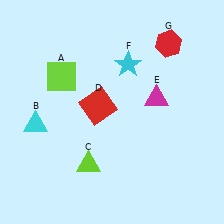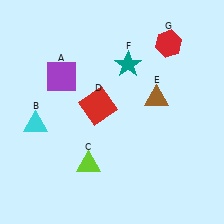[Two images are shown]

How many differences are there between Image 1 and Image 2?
There are 3 differences between the two images.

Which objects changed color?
A changed from lime to purple. E changed from magenta to brown. F changed from cyan to teal.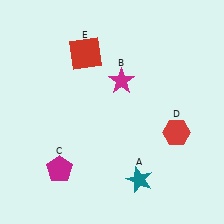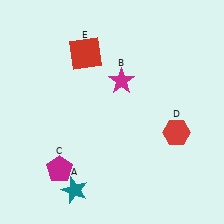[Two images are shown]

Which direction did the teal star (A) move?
The teal star (A) moved left.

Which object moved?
The teal star (A) moved left.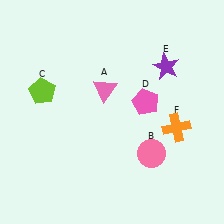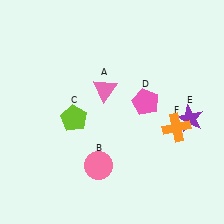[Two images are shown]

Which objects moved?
The objects that moved are: the pink circle (B), the lime pentagon (C), the purple star (E).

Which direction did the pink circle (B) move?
The pink circle (B) moved left.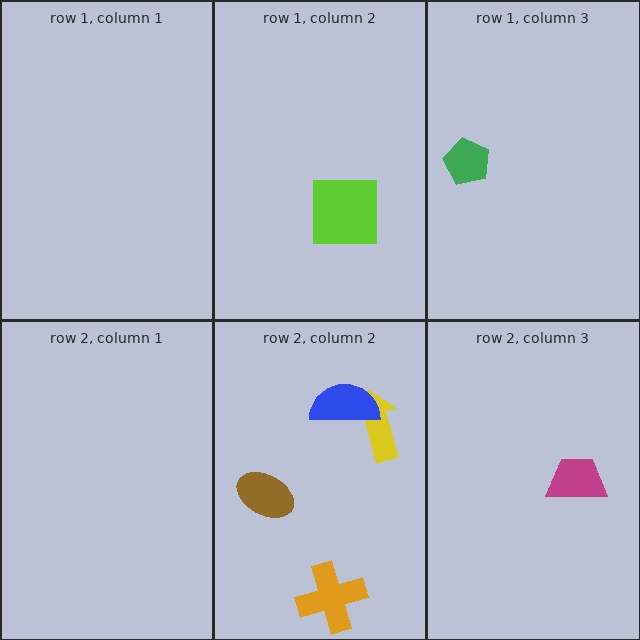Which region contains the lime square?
The row 1, column 2 region.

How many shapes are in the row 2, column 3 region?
1.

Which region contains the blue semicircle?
The row 2, column 2 region.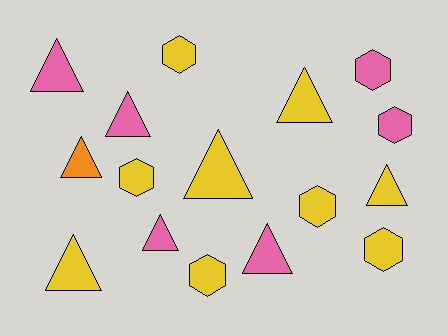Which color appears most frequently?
Yellow, with 9 objects.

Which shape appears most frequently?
Triangle, with 9 objects.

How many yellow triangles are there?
There are 4 yellow triangles.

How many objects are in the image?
There are 16 objects.